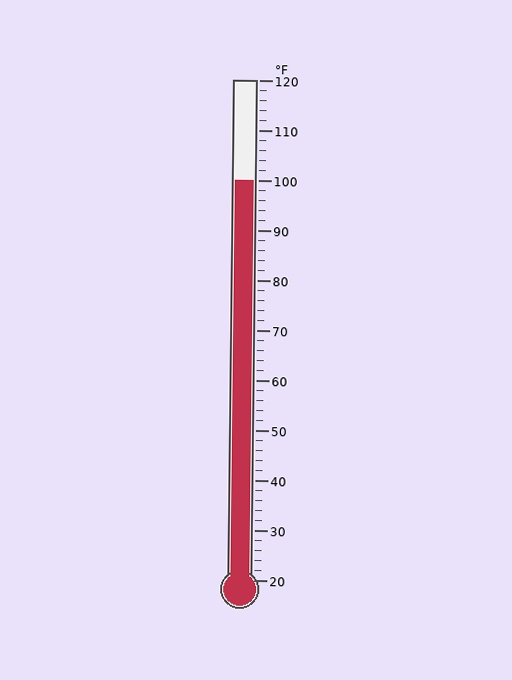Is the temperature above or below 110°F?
The temperature is below 110°F.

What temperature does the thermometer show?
The thermometer shows approximately 100°F.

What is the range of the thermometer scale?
The thermometer scale ranges from 20°F to 120°F.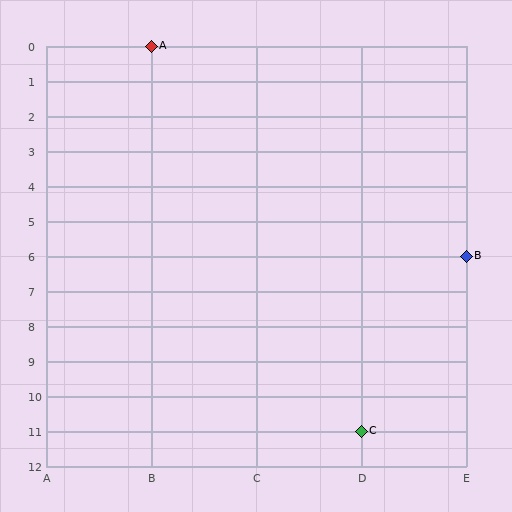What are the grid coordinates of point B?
Point B is at grid coordinates (E, 6).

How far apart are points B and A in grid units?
Points B and A are 3 columns and 6 rows apart (about 6.7 grid units diagonally).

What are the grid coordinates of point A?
Point A is at grid coordinates (B, 0).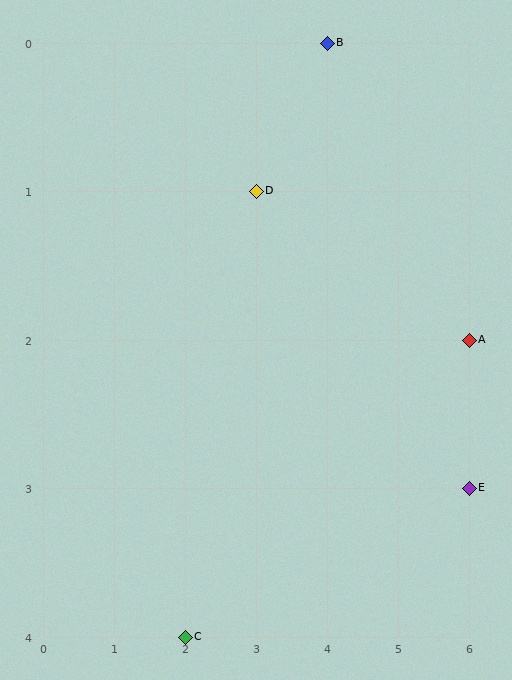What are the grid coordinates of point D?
Point D is at grid coordinates (3, 1).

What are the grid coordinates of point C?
Point C is at grid coordinates (2, 4).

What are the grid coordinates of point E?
Point E is at grid coordinates (6, 3).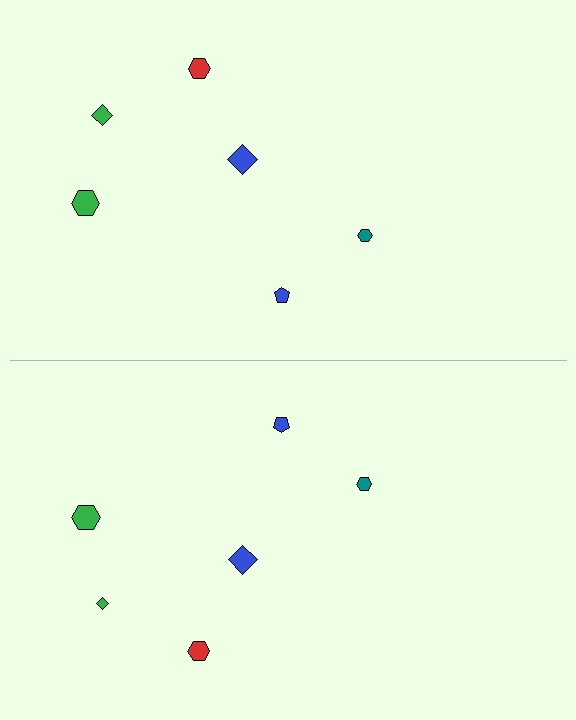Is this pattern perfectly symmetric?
No, the pattern is not perfectly symmetric. The green diamond on the bottom side has a different size than its mirror counterpart.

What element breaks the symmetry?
The green diamond on the bottom side has a different size than its mirror counterpart.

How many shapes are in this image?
There are 12 shapes in this image.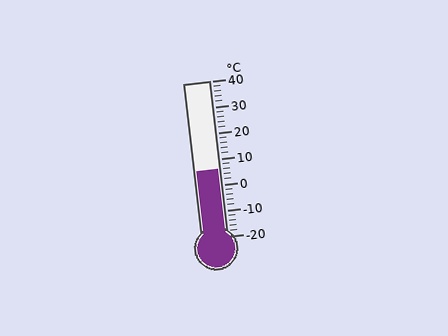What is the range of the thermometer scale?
The thermometer scale ranges from -20°C to 40°C.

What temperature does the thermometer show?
The thermometer shows approximately 6°C.